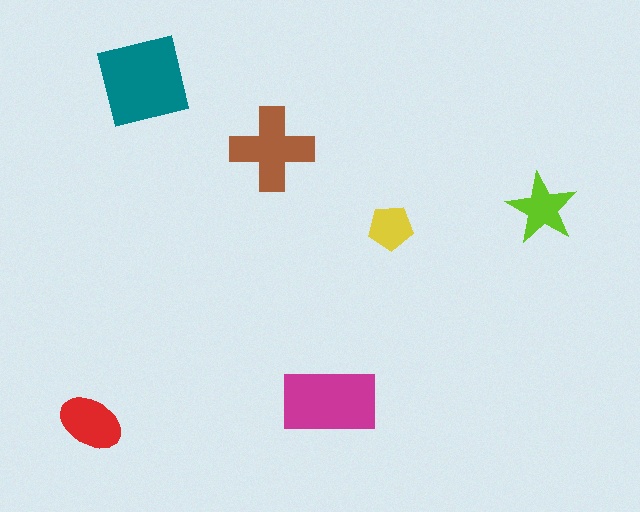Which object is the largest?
The teal square.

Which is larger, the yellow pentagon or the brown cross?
The brown cross.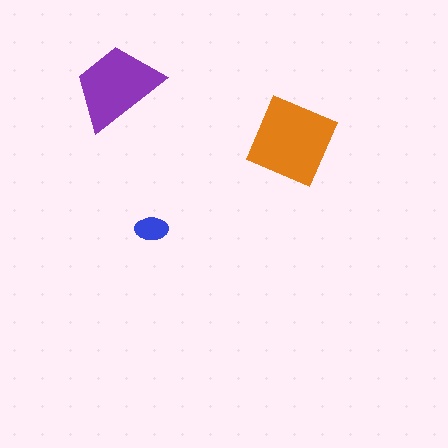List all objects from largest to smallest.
The orange diamond, the purple trapezoid, the blue ellipse.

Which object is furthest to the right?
The orange diamond is rightmost.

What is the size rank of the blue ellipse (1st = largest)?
3rd.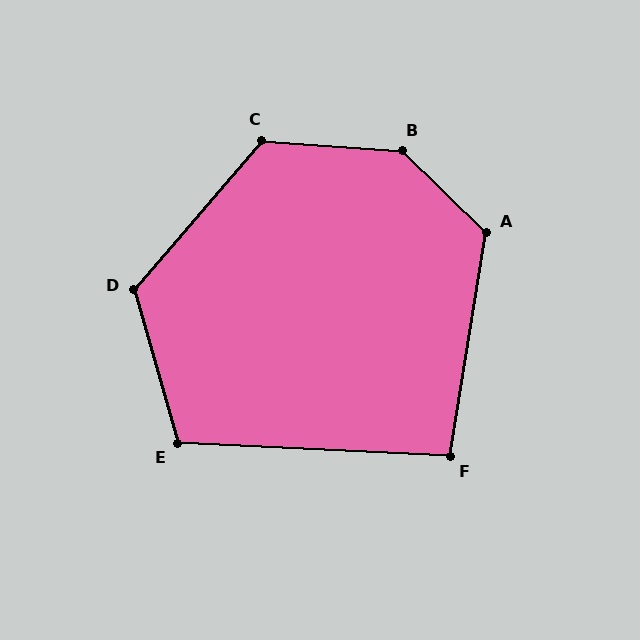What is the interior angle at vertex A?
Approximately 125 degrees (obtuse).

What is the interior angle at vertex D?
Approximately 123 degrees (obtuse).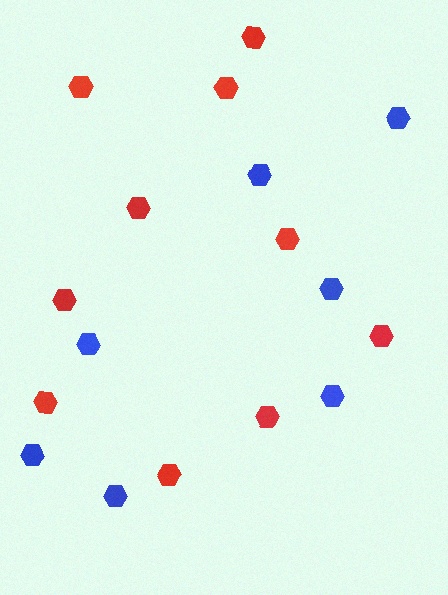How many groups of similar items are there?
There are 2 groups: one group of red hexagons (10) and one group of blue hexagons (7).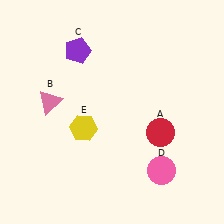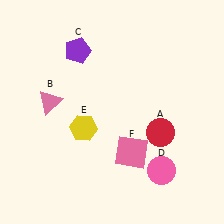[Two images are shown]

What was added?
A pink square (F) was added in Image 2.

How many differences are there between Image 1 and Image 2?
There is 1 difference between the two images.